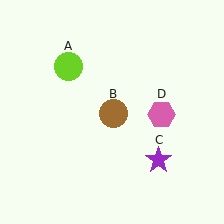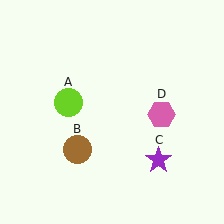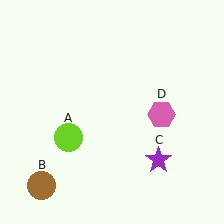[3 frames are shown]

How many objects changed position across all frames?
2 objects changed position: lime circle (object A), brown circle (object B).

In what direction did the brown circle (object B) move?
The brown circle (object B) moved down and to the left.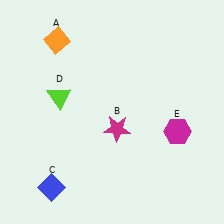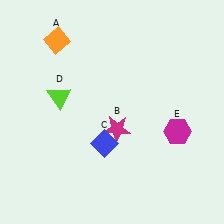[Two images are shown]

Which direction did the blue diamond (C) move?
The blue diamond (C) moved right.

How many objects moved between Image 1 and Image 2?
1 object moved between the two images.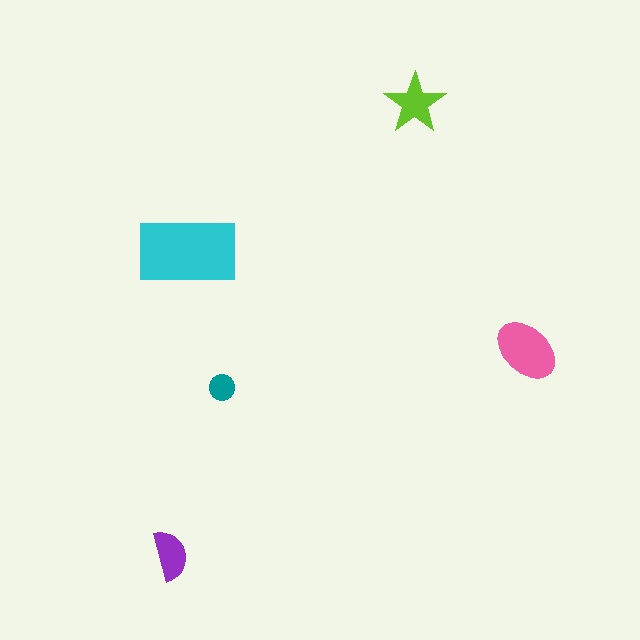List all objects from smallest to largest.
The teal circle, the purple semicircle, the lime star, the pink ellipse, the cyan rectangle.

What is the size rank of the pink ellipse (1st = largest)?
2nd.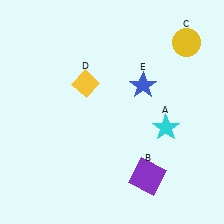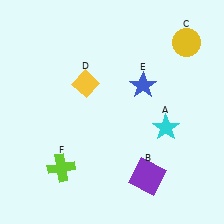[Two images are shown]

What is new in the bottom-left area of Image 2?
A lime cross (F) was added in the bottom-left area of Image 2.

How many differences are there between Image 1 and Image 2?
There is 1 difference between the two images.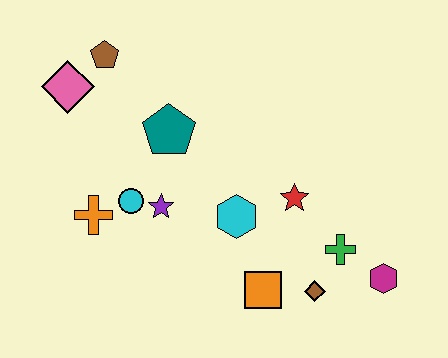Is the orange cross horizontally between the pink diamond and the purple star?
Yes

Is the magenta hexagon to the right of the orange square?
Yes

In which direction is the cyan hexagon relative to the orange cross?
The cyan hexagon is to the right of the orange cross.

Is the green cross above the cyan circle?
No